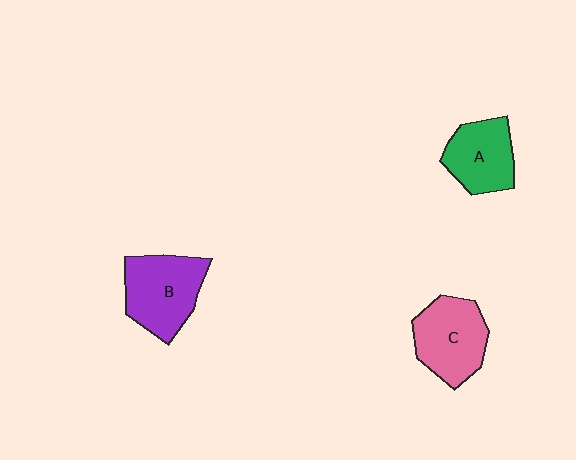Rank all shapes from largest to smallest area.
From largest to smallest: B (purple), C (pink), A (green).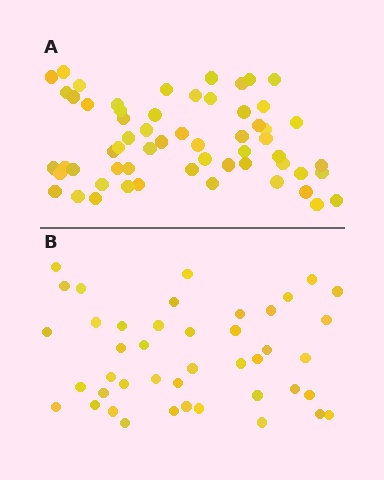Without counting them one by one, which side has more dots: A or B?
Region A (the top region) has more dots.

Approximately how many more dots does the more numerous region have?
Region A has approximately 15 more dots than region B.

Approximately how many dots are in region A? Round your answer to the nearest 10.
About 60 dots. (The exact count is 59, which rounds to 60.)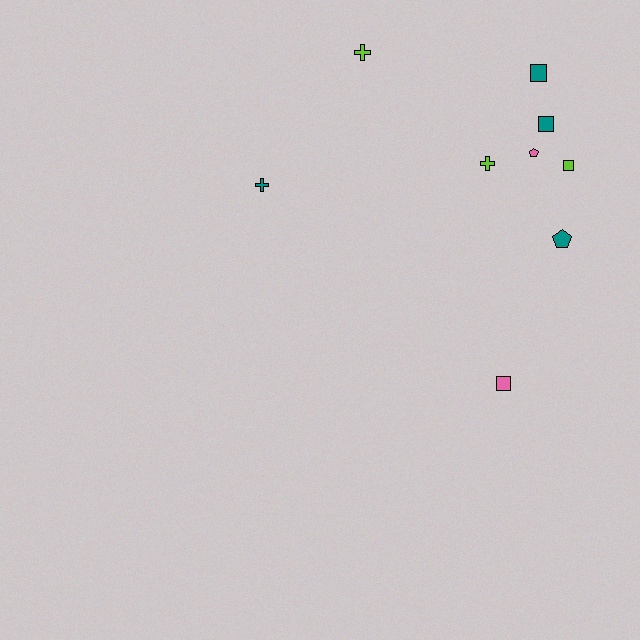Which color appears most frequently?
Teal, with 4 objects.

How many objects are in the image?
There are 9 objects.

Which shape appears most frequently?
Square, with 4 objects.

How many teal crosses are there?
There is 1 teal cross.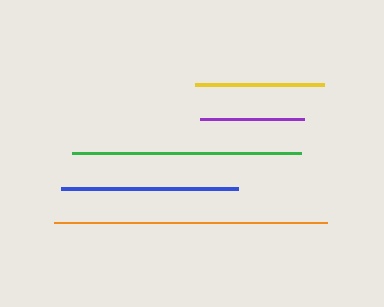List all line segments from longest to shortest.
From longest to shortest: orange, green, blue, yellow, purple.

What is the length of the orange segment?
The orange segment is approximately 273 pixels long.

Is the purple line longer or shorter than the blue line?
The blue line is longer than the purple line.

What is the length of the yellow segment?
The yellow segment is approximately 128 pixels long.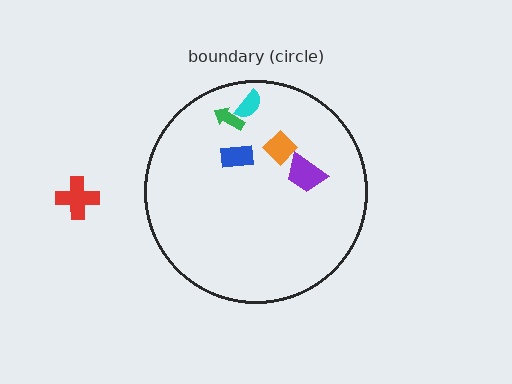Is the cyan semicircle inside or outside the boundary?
Inside.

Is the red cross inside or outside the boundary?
Outside.